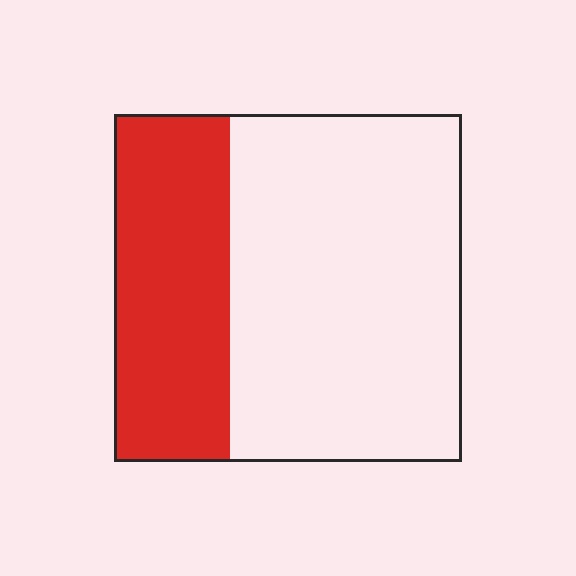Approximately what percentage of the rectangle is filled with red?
Approximately 35%.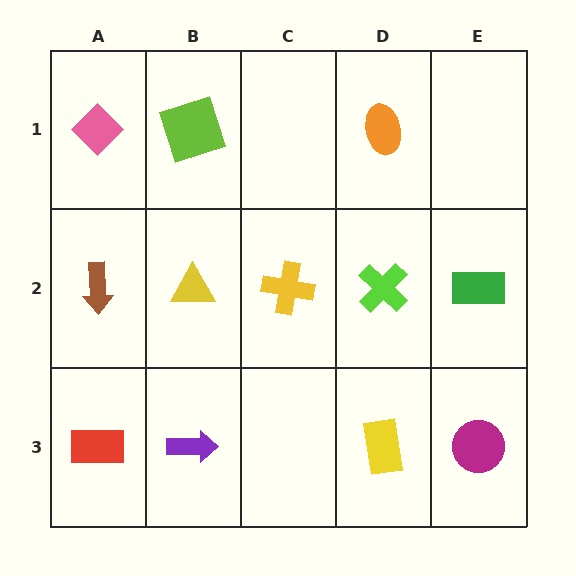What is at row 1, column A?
A pink diamond.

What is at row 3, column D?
A yellow rectangle.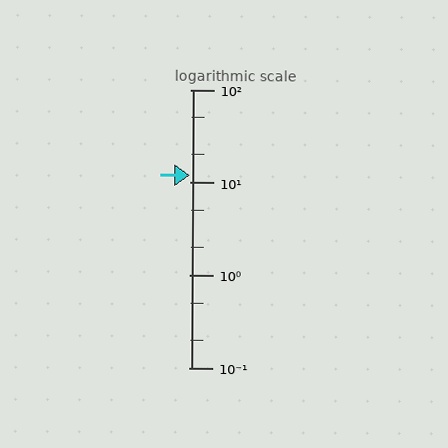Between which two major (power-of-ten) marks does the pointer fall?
The pointer is between 10 and 100.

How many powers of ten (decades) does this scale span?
The scale spans 3 decades, from 0.1 to 100.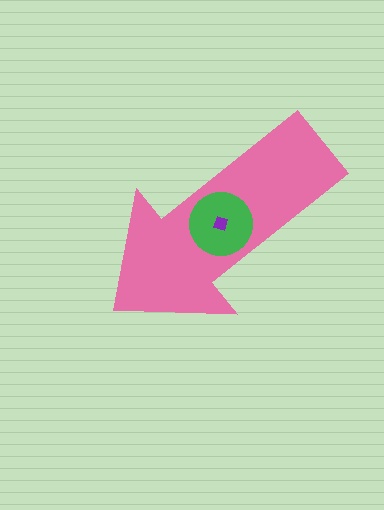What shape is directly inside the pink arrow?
The green circle.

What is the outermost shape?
The pink arrow.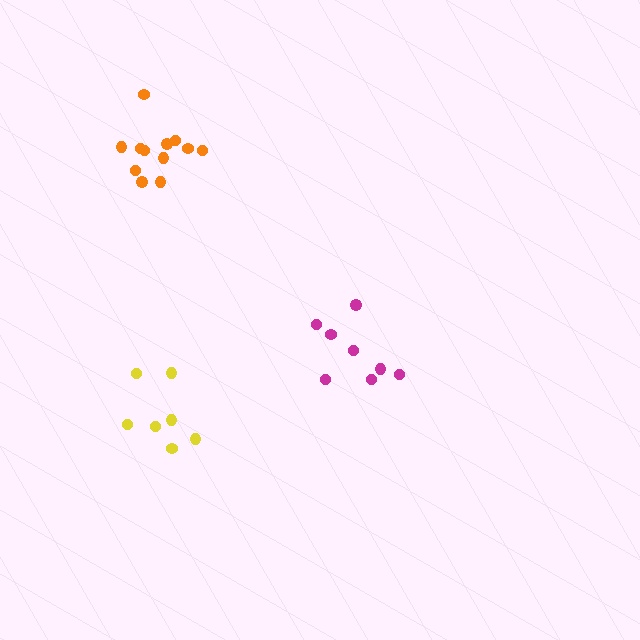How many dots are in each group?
Group 1: 12 dots, Group 2: 8 dots, Group 3: 7 dots (27 total).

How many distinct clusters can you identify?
There are 3 distinct clusters.